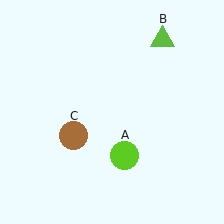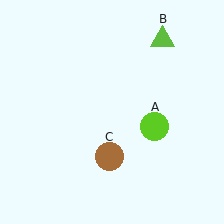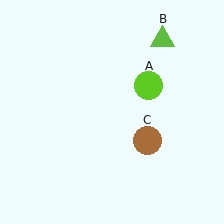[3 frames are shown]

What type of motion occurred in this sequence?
The lime circle (object A), brown circle (object C) rotated counterclockwise around the center of the scene.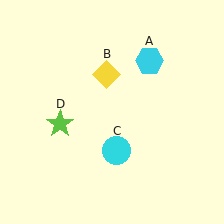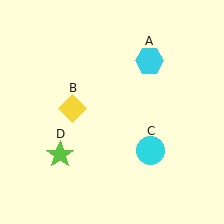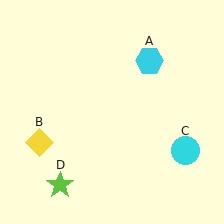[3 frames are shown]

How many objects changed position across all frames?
3 objects changed position: yellow diamond (object B), cyan circle (object C), lime star (object D).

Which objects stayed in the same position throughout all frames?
Cyan hexagon (object A) remained stationary.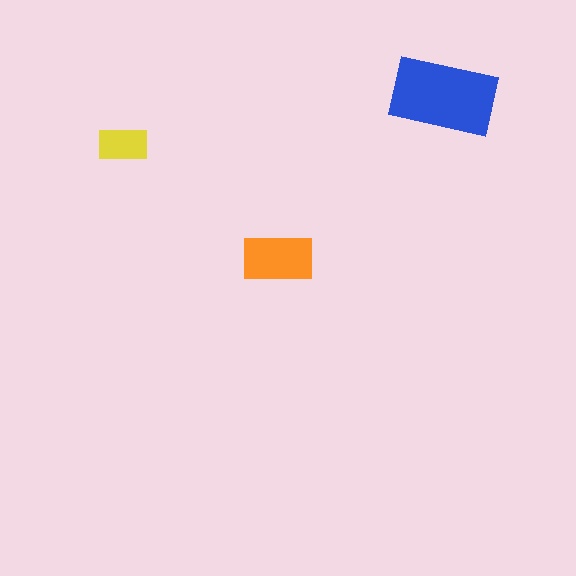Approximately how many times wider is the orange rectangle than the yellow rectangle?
About 1.5 times wider.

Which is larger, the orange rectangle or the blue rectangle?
The blue one.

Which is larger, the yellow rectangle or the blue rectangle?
The blue one.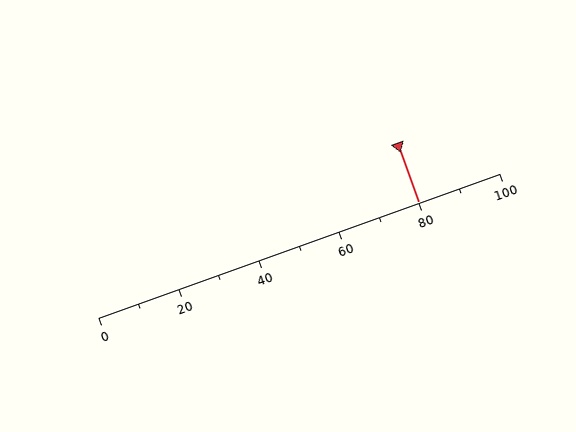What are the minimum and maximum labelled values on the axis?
The axis runs from 0 to 100.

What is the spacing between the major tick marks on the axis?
The major ticks are spaced 20 apart.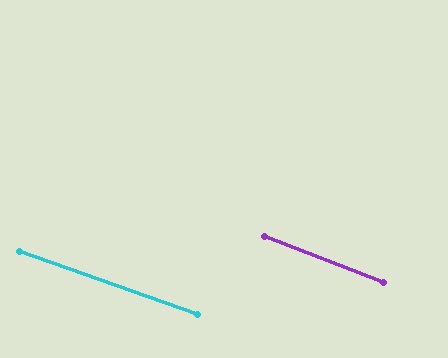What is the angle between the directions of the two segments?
Approximately 2 degrees.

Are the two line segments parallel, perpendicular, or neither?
Parallel — their directions differ by only 1.6°.